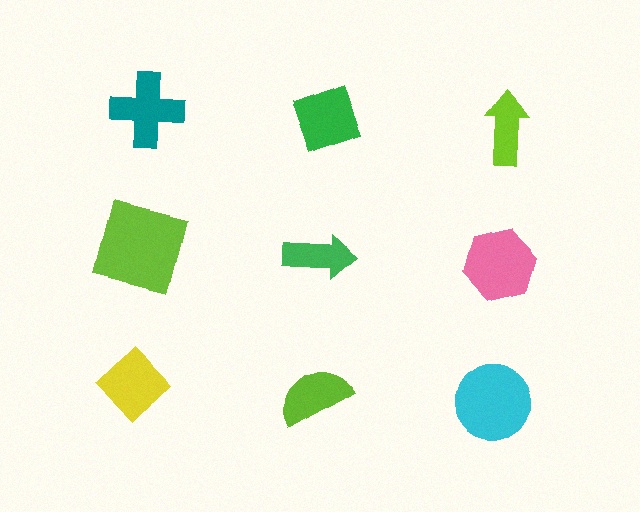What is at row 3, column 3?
A cyan circle.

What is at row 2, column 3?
A pink hexagon.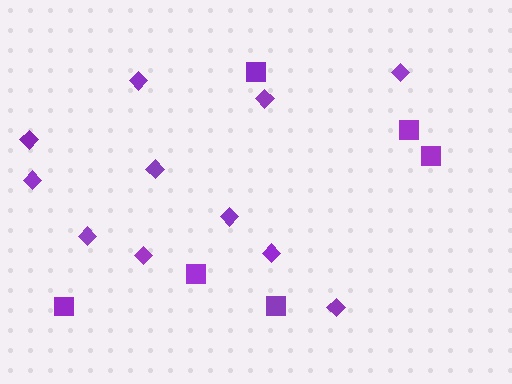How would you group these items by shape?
There are 2 groups: one group of squares (6) and one group of diamonds (11).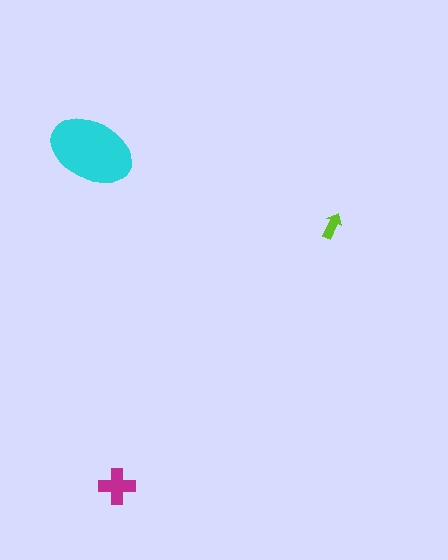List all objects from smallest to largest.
The lime arrow, the magenta cross, the cyan ellipse.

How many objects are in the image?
There are 3 objects in the image.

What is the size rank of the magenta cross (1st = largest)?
2nd.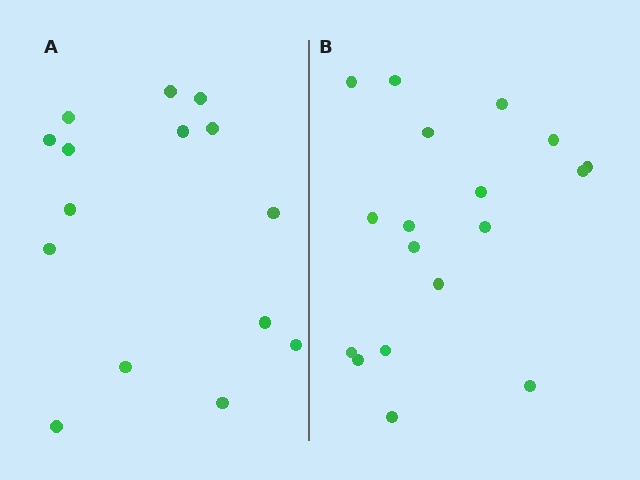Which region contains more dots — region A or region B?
Region B (the right region) has more dots.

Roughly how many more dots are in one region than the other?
Region B has just a few more — roughly 2 or 3 more dots than region A.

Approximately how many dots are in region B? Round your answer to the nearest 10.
About 20 dots. (The exact count is 18, which rounds to 20.)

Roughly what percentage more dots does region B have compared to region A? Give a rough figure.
About 20% more.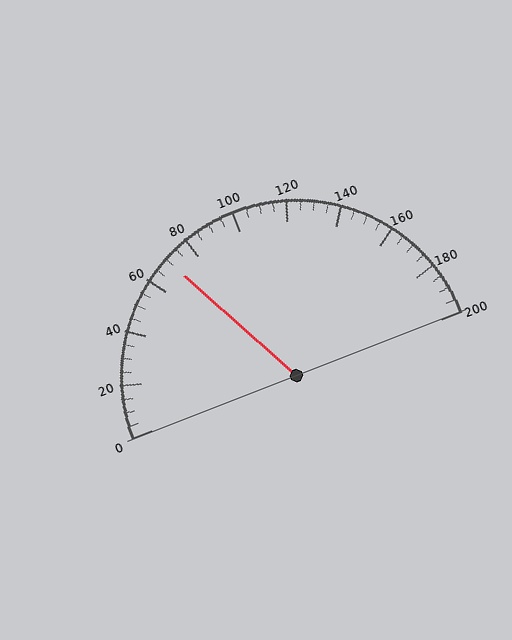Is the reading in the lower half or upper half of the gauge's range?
The reading is in the lower half of the range (0 to 200).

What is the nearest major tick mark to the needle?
The nearest major tick mark is 80.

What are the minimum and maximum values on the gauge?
The gauge ranges from 0 to 200.